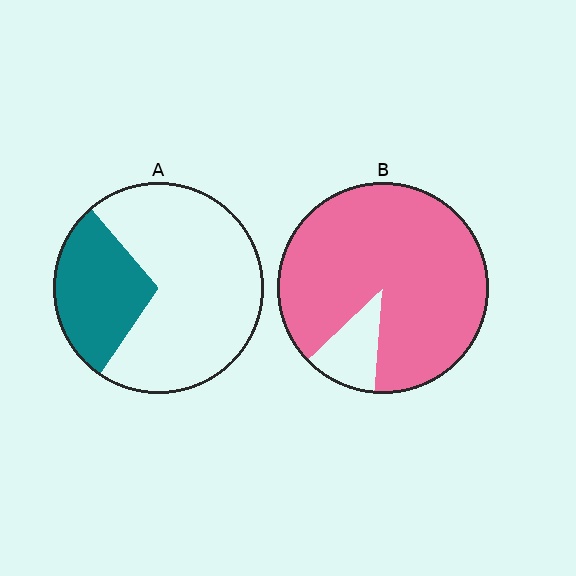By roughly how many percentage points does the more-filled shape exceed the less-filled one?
By roughly 60 percentage points (B over A).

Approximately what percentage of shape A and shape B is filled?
A is approximately 30% and B is approximately 90%.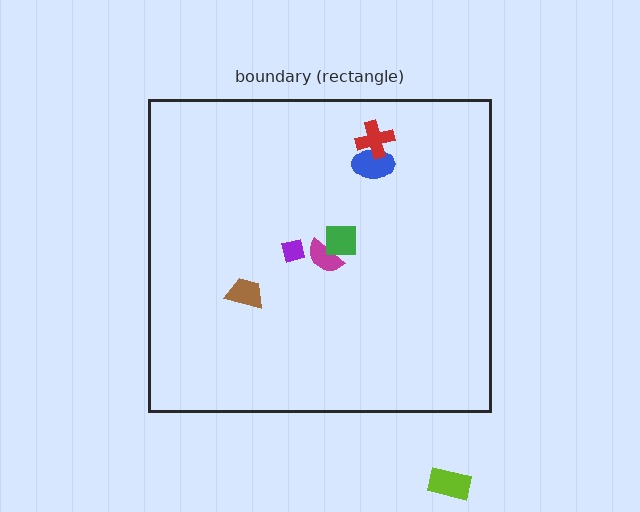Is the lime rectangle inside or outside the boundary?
Outside.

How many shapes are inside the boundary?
6 inside, 1 outside.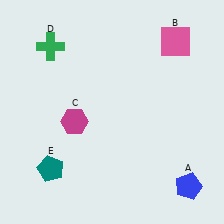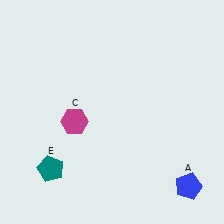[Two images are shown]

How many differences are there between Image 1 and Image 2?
There are 2 differences between the two images.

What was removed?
The pink square (B), the green cross (D) were removed in Image 2.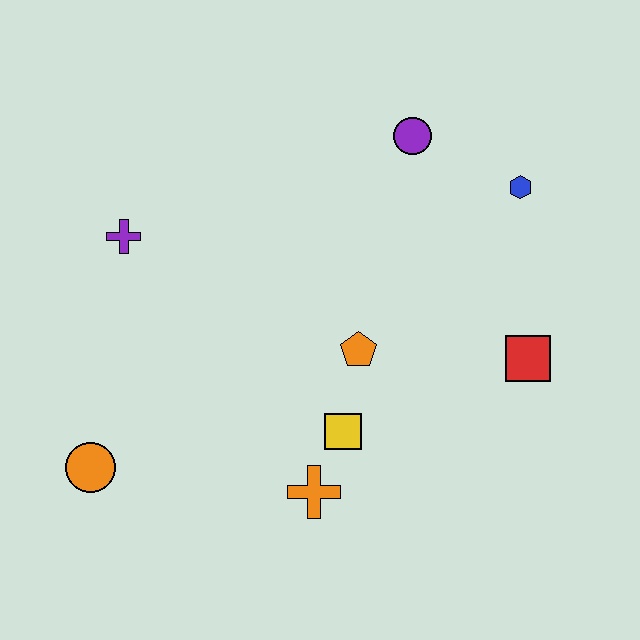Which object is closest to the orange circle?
The orange cross is closest to the orange circle.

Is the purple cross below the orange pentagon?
No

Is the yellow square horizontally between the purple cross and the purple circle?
Yes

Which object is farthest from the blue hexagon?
The orange circle is farthest from the blue hexagon.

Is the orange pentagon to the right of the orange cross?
Yes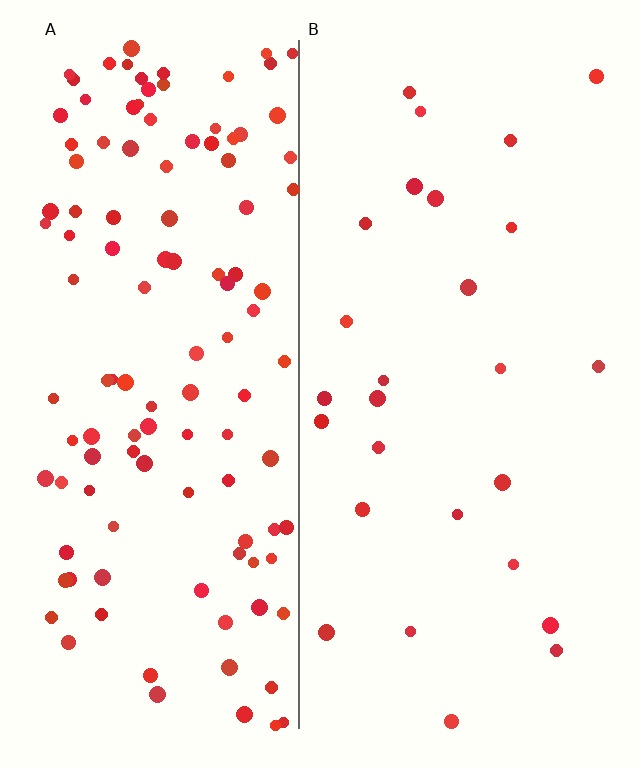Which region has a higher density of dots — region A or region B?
A (the left).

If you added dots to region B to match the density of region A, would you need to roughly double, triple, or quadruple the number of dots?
Approximately quadruple.